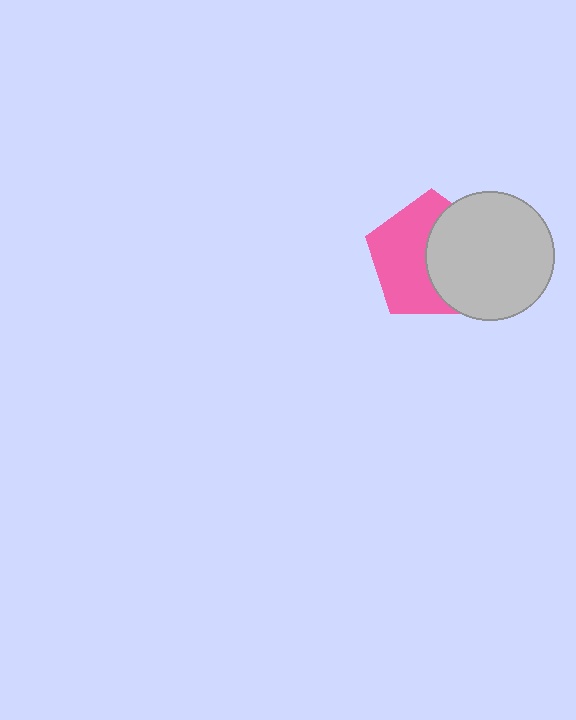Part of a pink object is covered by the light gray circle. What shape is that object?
It is a pentagon.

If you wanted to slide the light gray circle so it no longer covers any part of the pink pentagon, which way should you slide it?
Slide it right — that is the most direct way to separate the two shapes.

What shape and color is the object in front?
The object in front is a light gray circle.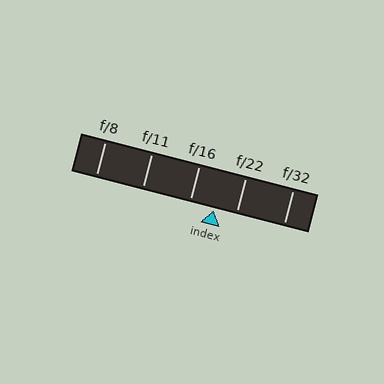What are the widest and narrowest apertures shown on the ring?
The widest aperture shown is f/8 and the narrowest is f/32.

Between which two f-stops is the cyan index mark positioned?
The index mark is between f/16 and f/22.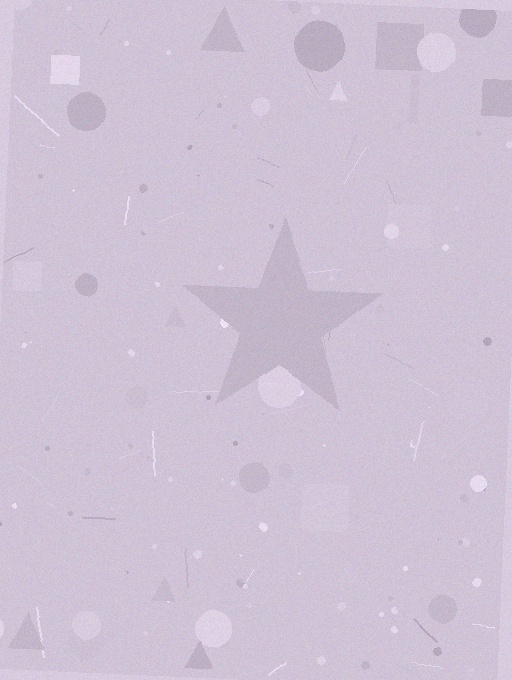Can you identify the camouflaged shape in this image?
The camouflaged shape is a star.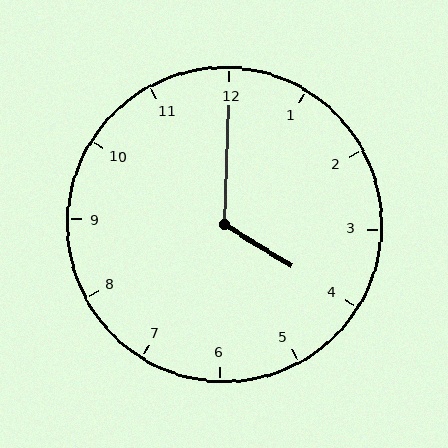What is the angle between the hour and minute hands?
Approximately 120 degrees.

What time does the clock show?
4:00.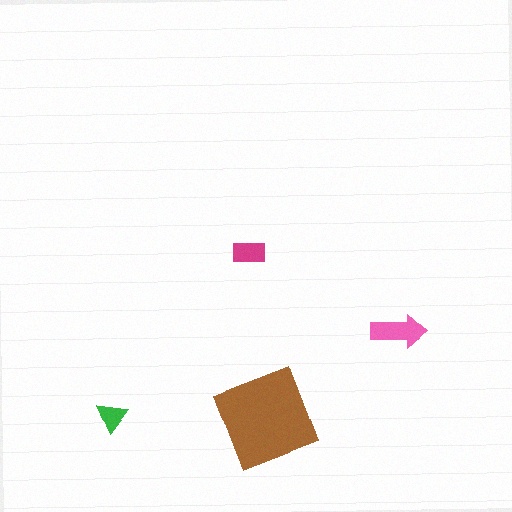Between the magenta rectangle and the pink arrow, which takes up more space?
The pink arrow.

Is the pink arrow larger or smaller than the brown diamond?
Smaller.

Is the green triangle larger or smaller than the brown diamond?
Smaller.